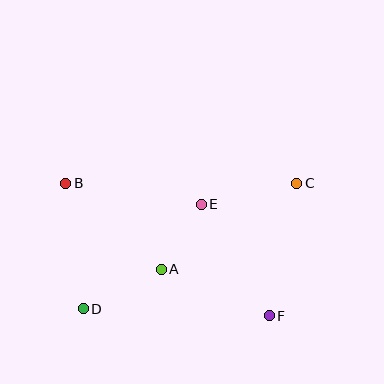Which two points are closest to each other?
Points A and E are closest to each other.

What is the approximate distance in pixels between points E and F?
The distance between E and F is approximately 131 pixels.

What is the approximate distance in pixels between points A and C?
The distance between A and C is approximately 160 pixels.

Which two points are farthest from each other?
Points C and D are farthest from each other.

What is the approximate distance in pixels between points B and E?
The distance between B and E is approximately 137 pixels.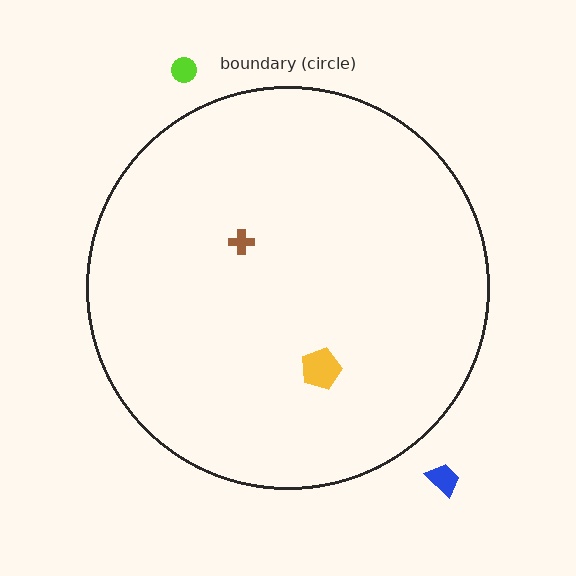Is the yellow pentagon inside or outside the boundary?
Inside.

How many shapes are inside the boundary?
2 inside, 2 outside.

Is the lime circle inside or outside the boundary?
Outside.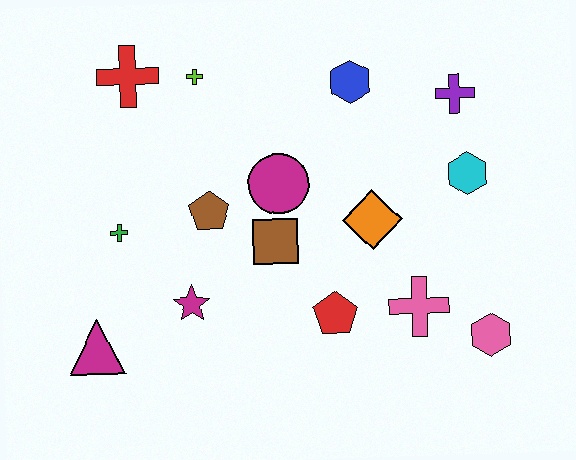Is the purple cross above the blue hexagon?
No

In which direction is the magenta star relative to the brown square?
The magenta star is to the left of the brown square.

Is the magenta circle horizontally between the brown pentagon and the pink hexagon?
Yes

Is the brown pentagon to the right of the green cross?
Yes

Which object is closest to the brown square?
The magenta circle is closest to the brown square.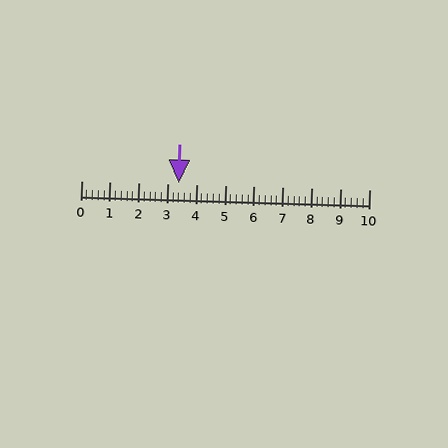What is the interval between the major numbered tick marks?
The major tick marks are spaced 1 units apart.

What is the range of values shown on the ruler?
The ruler shows values from 0 to 10.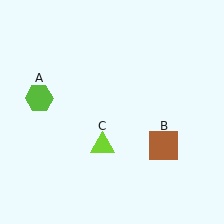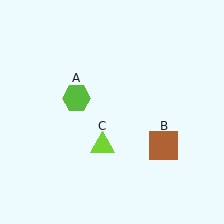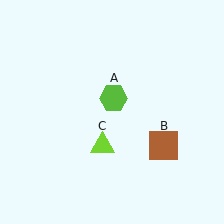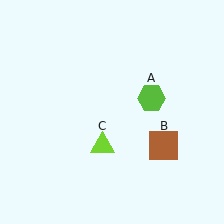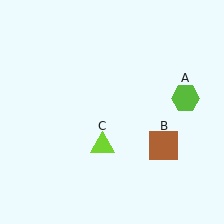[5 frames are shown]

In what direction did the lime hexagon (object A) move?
The lime hexagon (object A) moved right.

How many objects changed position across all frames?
1 object changed position: lime hexagon (object A).